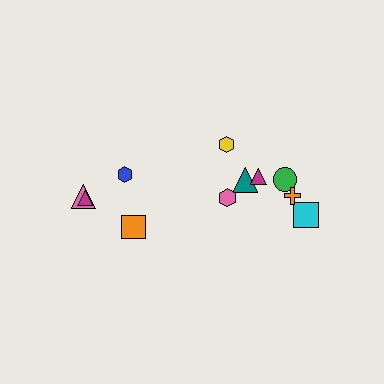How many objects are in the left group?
There are 4 objects.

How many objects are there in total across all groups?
There are 11 objects.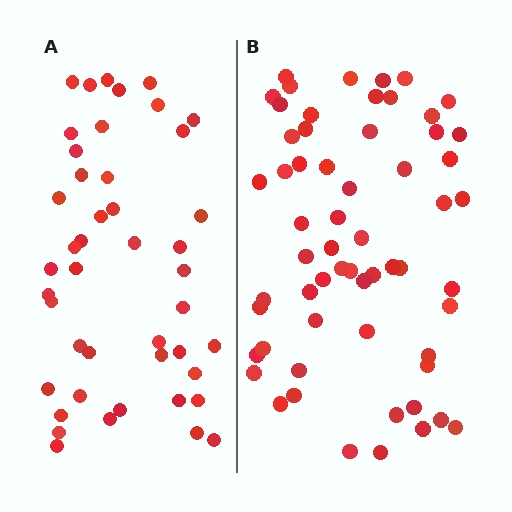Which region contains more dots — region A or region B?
Region B (the right region) has more dots.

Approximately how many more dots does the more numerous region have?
Region B has approximately 15 more dots than region A.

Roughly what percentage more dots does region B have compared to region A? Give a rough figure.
About 35% more.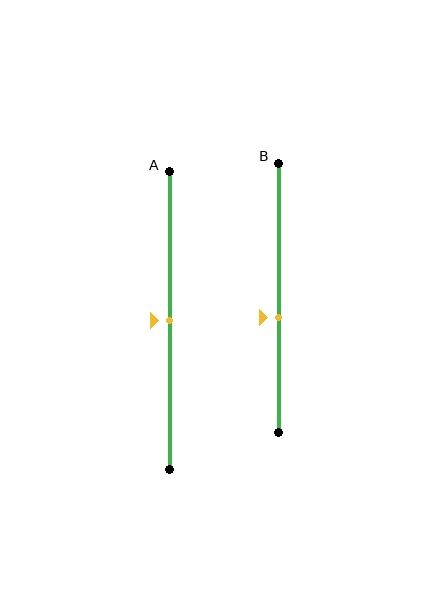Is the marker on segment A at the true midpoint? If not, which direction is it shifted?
Yes, the marker on segment A is at the true midpoint.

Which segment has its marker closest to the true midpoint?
Segment A has its marker closest to the true midpoint.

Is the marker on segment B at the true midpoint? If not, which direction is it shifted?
No, the marker on segment B is shifted downward by about 7% of the segment length.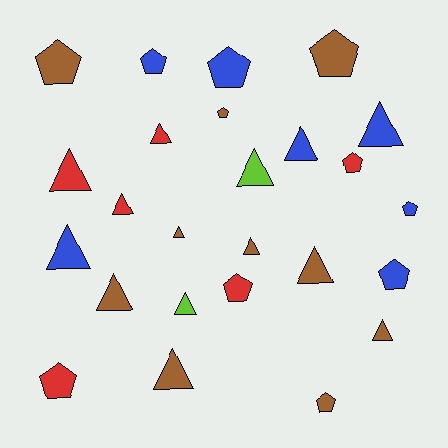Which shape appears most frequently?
Triangle, with 14 objects.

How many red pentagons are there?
There are 3 red pentagons.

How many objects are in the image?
There are 25 objects.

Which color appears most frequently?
Brown, with 10 objects.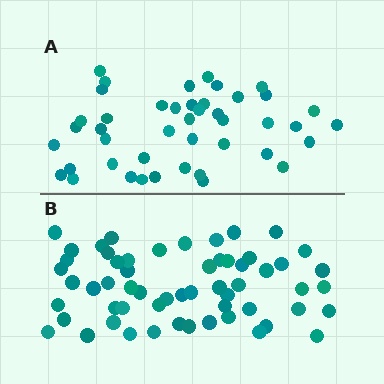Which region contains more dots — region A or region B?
Region B (the bottom region) has more dots.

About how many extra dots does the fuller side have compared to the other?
Region B has approximately 15 more dots than region A.